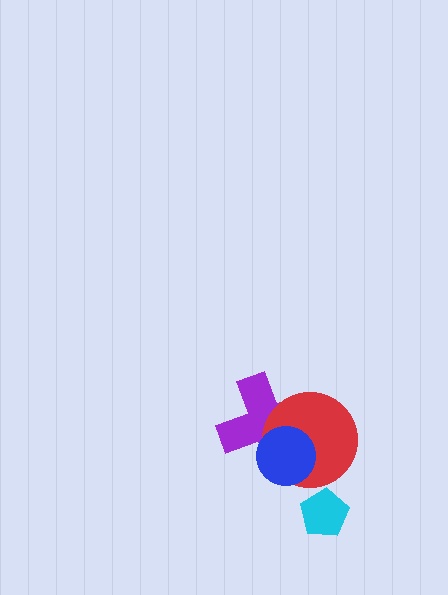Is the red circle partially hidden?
Yes, it is partially covered by another shape.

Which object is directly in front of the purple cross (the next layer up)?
The red circle is directly in front of the purple cross.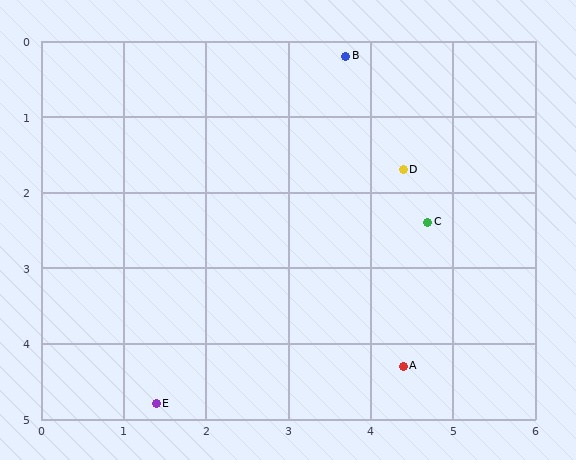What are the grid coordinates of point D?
Point D is at approximately (4.4, 1.7).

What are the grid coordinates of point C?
Point C is at approximately (4.7, 2.4).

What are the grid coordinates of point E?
Point E is at approximately (1.4, 4.8).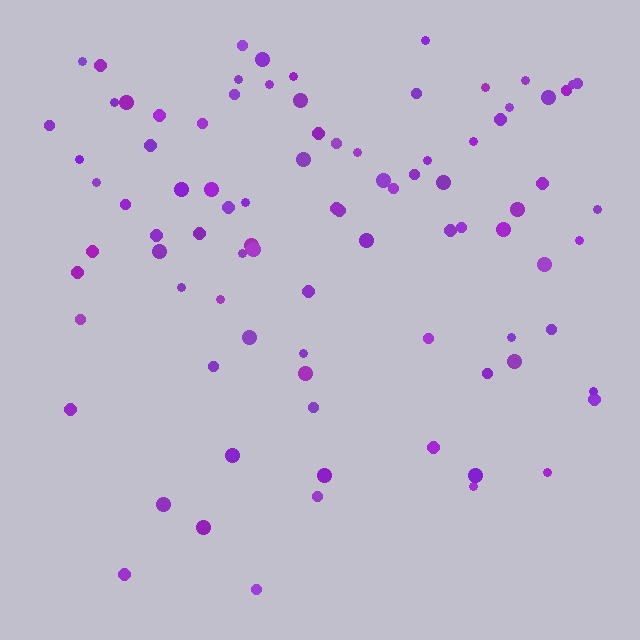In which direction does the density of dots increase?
From bottom to top, with the top side densest.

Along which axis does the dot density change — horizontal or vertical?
Vertical.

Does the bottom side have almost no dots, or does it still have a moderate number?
Still a moderate number, just noticeably fewer than the top.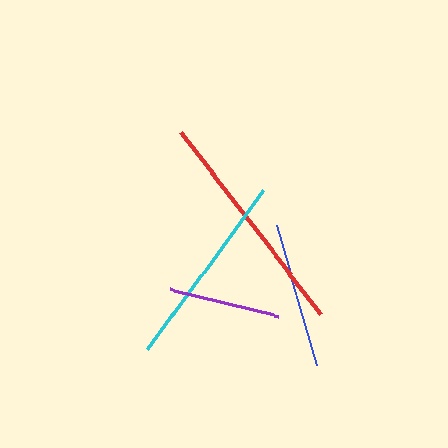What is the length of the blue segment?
The blue segment is approximately 146 pixels long.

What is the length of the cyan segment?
The cyan segment is approximately 197 pixels long.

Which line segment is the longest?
The red line is the longest at approximately 229 pixels.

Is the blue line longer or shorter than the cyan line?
The cyan line is longer than the blue line.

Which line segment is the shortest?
The purple line is the shortest at approximately 111 pixels.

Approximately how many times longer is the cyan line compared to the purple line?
The cyan line is approximately 1.8 times the length of the purple line.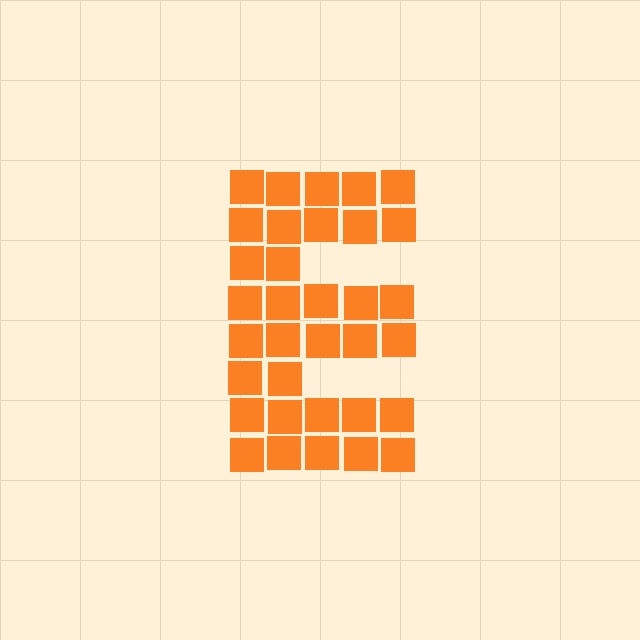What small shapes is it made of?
It is made of small squares.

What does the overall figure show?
The overall figure shows the letter E.